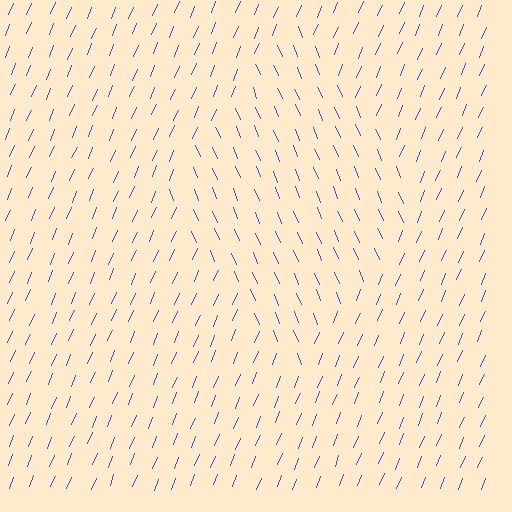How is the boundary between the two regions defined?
The boundary is defined purely by a change in line orientation (approximately 45 degrees difference). All lines are the same color and thickness.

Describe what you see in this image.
The image is filled with small blue line segments. A diamond region in the image has lines oriented differently from the surrounding lines, creating a visible texture boundary.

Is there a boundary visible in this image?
Yes, there is a texture boundary formed by a change in line orientation.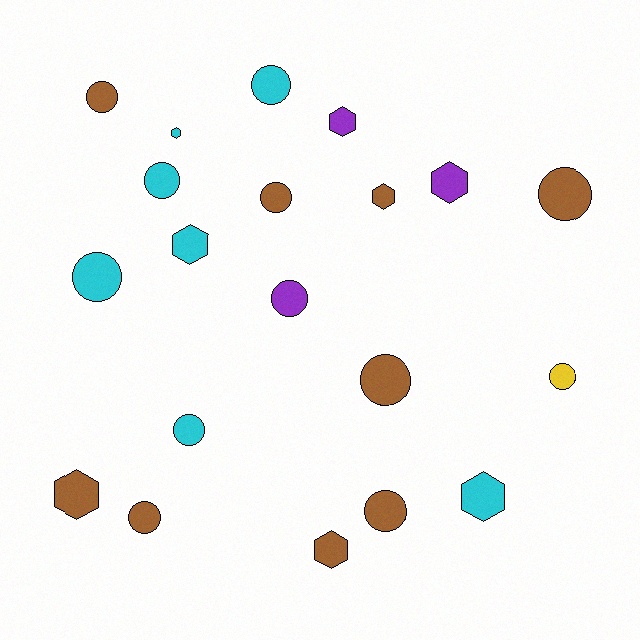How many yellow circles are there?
There is 1 yellow circle.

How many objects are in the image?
There are 20 objects.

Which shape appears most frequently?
Circle, with 12 objects.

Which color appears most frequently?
Brown, with 9 objects.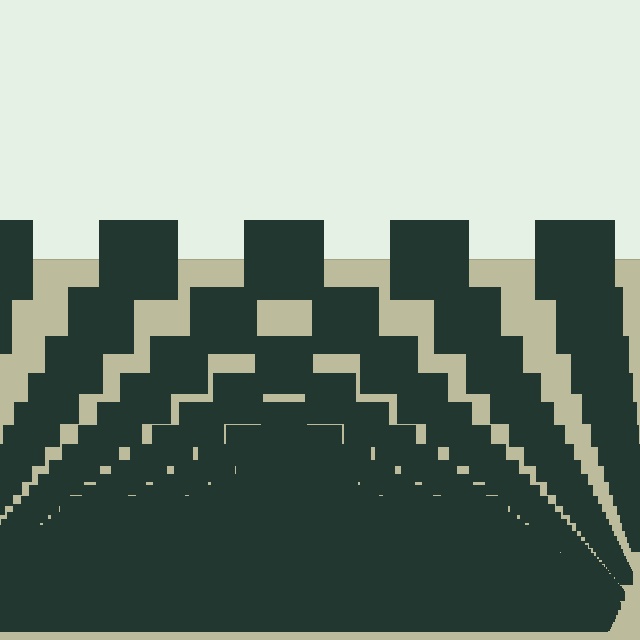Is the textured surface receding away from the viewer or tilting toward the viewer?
The surface appears to tilt toward the viewer. Texture elements get larger and sparser toward the top.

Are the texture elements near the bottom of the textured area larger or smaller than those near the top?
Smaller. The gradient is inverted — elements near the bottom are smaller and denser.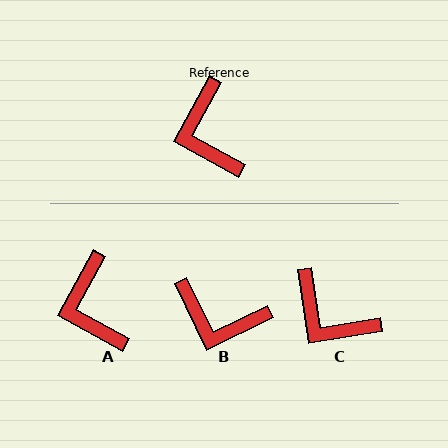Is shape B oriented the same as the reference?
No, it is off by about 55 degrees.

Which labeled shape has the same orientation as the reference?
A.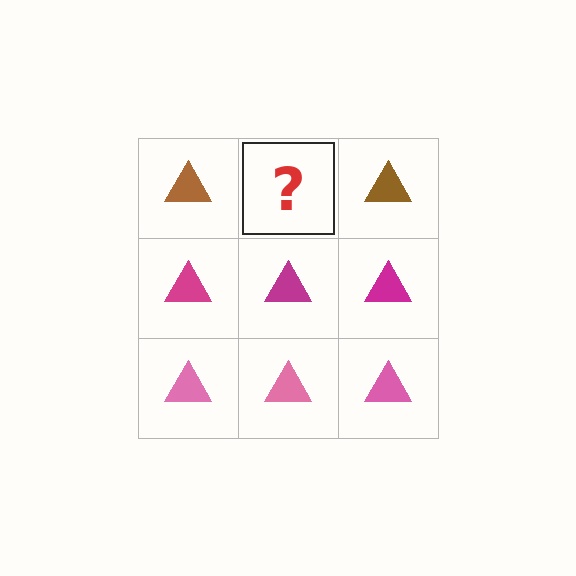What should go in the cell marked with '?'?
The missing cell should contain a brown triangle.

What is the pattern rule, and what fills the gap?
The rule is that each row has a consistent color. The gap should be filled with a brown triangle.